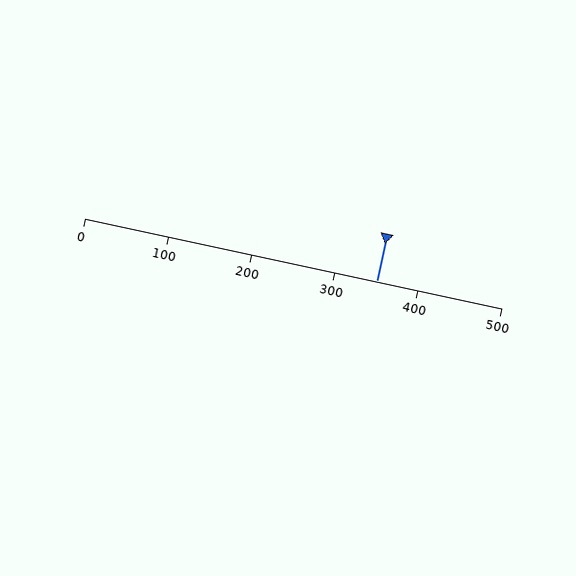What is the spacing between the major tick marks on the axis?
The major ticks are spaced 100 apart.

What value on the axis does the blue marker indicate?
The marker indicates approximately 350.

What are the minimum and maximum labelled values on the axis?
The axis runs from 0 to 500.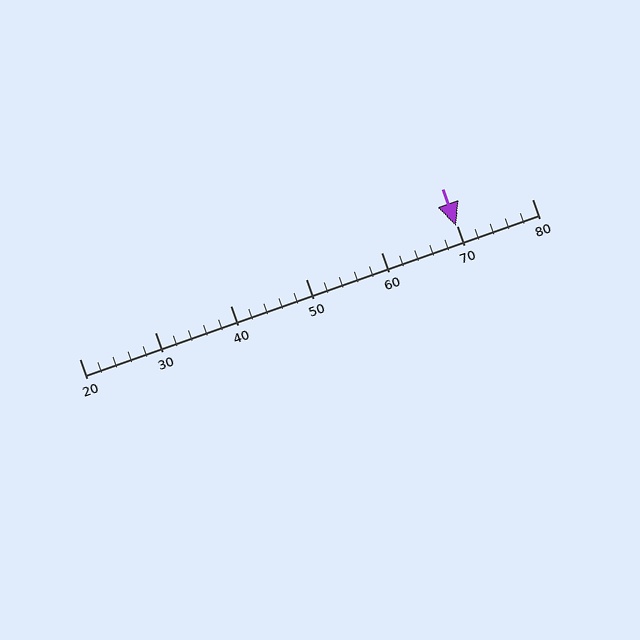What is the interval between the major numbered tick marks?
The major tick marks are spaced 10 units apart.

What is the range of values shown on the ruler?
The ruler shows values from 20 to 80.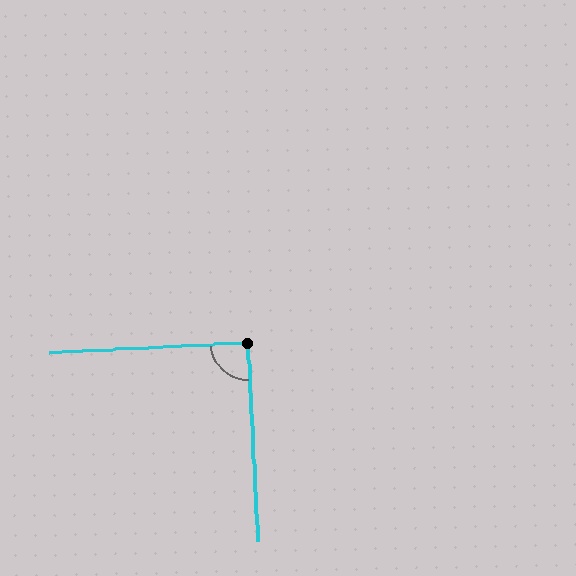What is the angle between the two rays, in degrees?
Approximately 90 degrees.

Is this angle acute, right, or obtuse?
It is approximately a right angle.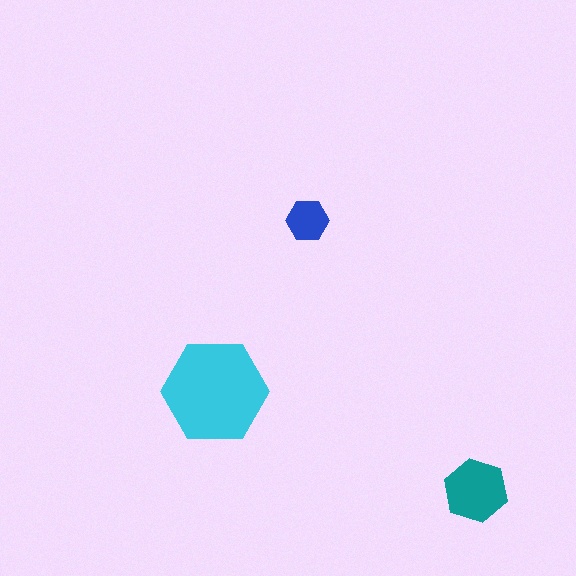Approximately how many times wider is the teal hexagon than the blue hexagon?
About 1.5 times wider.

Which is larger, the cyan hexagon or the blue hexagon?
The cyan one.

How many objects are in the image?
There are 3 objects in the image.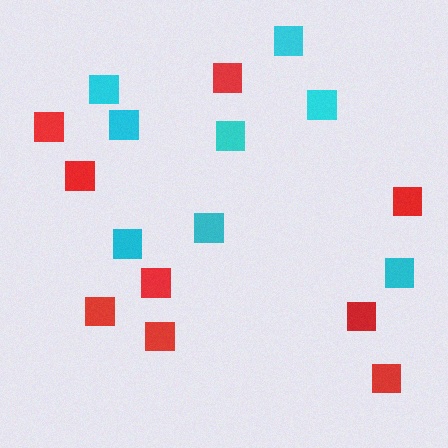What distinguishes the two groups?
There are 2 groups: one group of red squares (9) and one group of cyan squares (8).